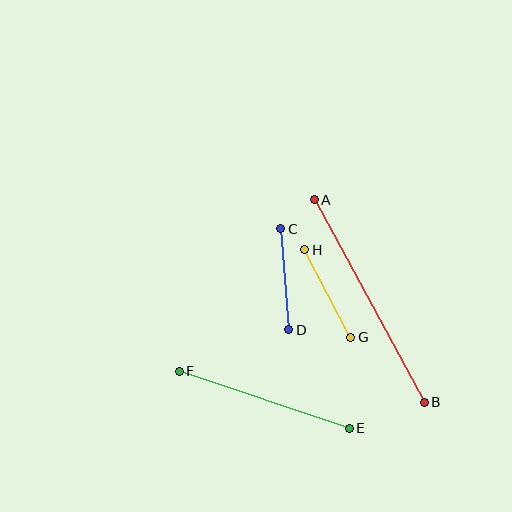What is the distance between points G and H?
The distance is approximately 99 pixels.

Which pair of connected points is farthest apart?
Points A and B are farthest apart.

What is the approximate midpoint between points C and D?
The midpoint is at approximately (285, 279) pixels.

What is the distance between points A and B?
The distance is approximately 230 pixels.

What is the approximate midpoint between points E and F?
The midpoint is at approximately (264, 400) pixels.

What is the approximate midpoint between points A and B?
The midpoint is at approximately (369, 301) pixels.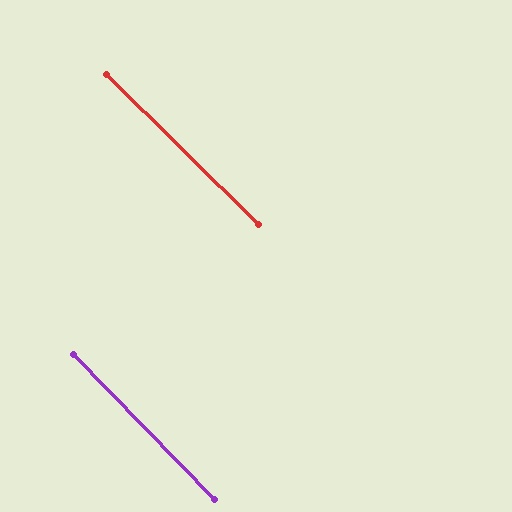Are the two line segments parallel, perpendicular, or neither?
Parallel — their directions differ by only 1.2°.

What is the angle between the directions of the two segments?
Approximately 1 degree.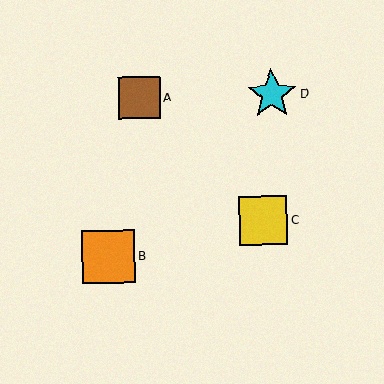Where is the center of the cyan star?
The center of the cyan star is at (272, 94).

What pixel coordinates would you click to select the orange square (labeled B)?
Click at (109, 257) to select the orange square B.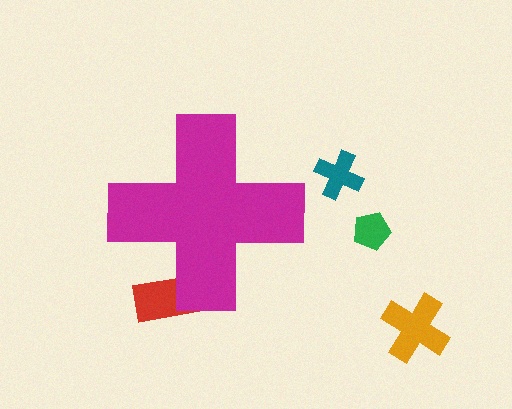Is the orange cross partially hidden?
No, the orange cross is fully visible.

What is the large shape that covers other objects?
A magenta cross.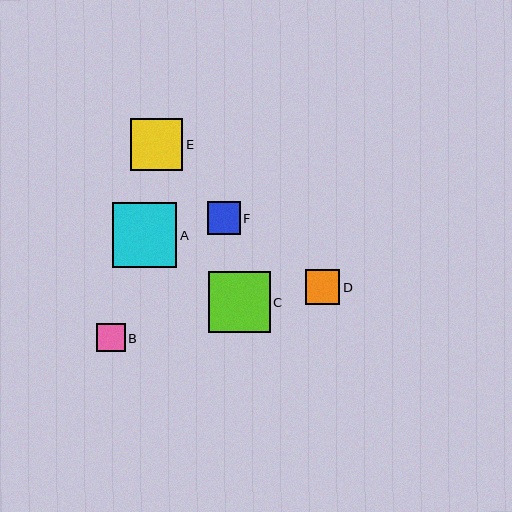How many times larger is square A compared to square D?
Square A is approximately 1.9 times the size of square D.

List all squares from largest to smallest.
From largest to smallest: A, C, E, D, F, B.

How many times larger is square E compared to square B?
Square E is approximately 1.9 times the size of square B.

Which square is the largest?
Square A is the largest with a size of approximately 65 pixels.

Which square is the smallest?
Square B is the smallest with a size of approximately 28 pixels.